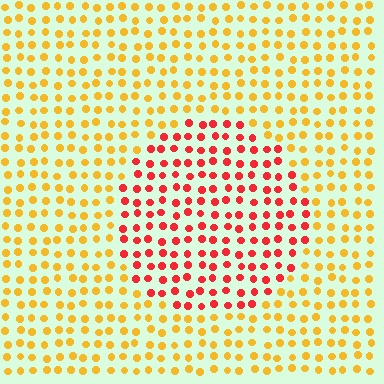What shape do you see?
I see a circle.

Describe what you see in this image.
The image is filled with small yellow elements in a uniform arrangement. A circle-shaped region is visible where the elements are tinted to a slightly different hue, forming a subtle color boundary.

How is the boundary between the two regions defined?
The boundary is defined purely by a slight shift in hue (about 46 degrees). Spacing, size, and orientation are identical on both sides.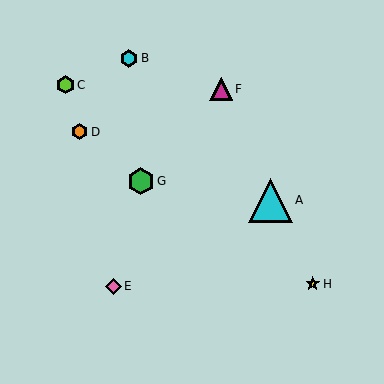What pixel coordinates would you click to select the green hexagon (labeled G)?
Click at (141, 181) to select the green hexagon G.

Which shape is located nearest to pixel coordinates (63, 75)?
The lime hexagon (labeled C) at (66, 85) is nearest to that location.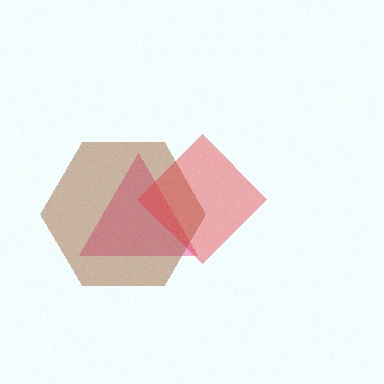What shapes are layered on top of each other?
The layered shapes are: a pink triangle, a brown hexagon, a red diamond.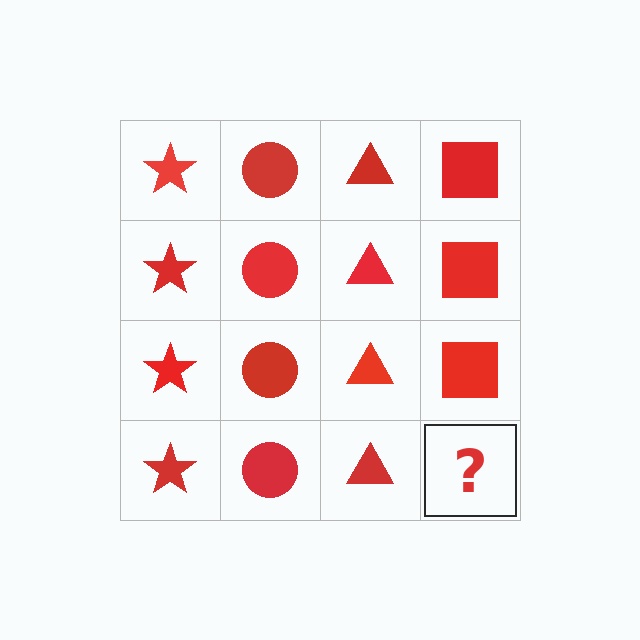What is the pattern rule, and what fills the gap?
The rule is that each column has a consistent shape. The gap should be filled with a red square.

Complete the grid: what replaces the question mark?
The question mark should be replaced with a red square.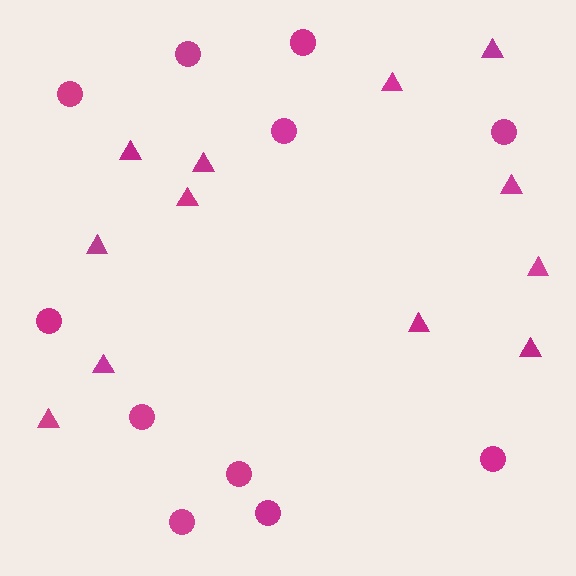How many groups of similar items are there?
There are 2 groups: one group of circles (11) and one group of triangles (12).